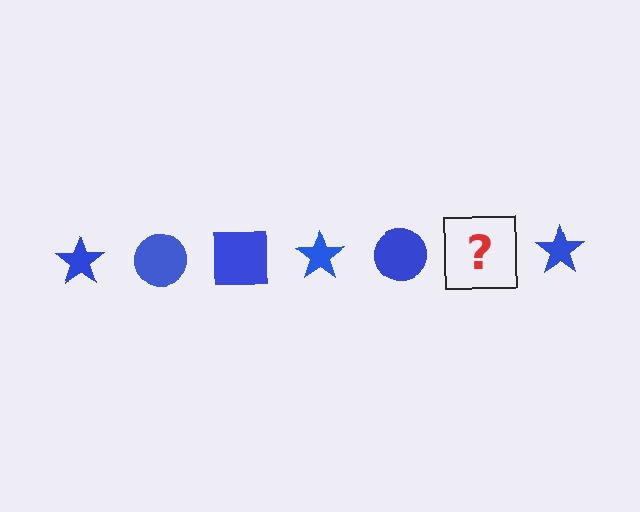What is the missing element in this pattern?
The missing element is a blue square.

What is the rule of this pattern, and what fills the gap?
The rule is that the pattern cycles through star, circle, square shapes in blue. The gap should be filled with a blue square.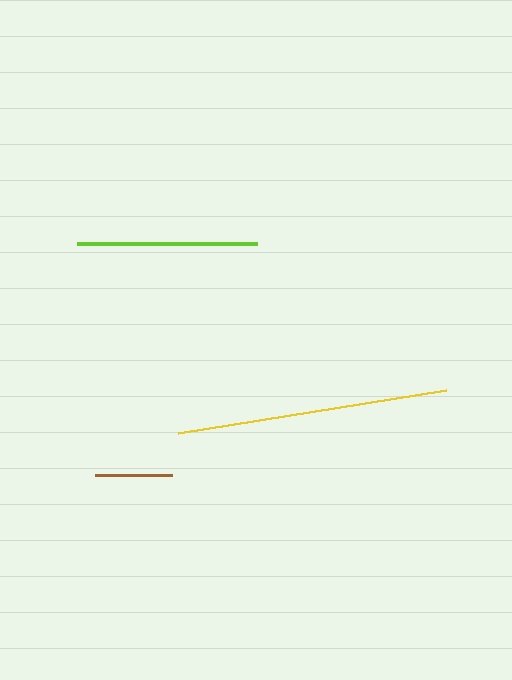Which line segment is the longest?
The yellow line is the longest at approximately 271 pixels.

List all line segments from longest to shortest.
From longest to shortest: yellow, lime, brown.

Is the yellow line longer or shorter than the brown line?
The yellow line is longer than the brown line.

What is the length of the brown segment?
The brown segment is approximately 77 pixels long.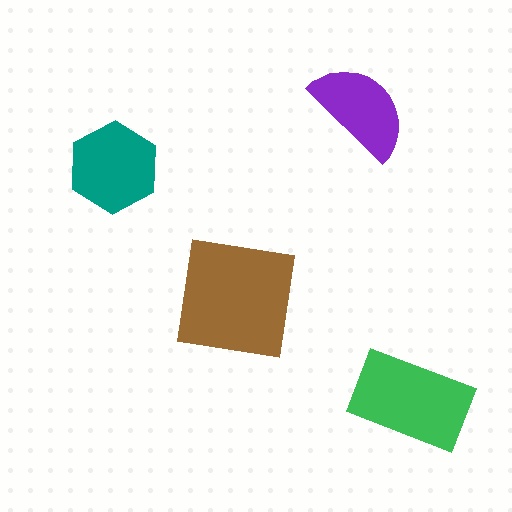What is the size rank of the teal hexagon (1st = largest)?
3rd.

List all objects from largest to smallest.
The brown square, the green rectangle, the teal hexagon, the purple semicircle.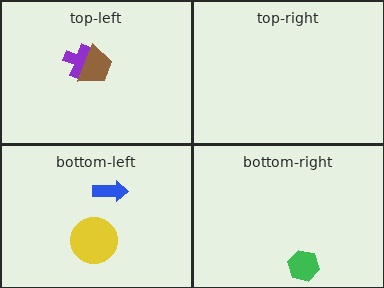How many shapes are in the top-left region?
2.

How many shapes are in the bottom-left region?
2.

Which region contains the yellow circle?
The bottom-left region.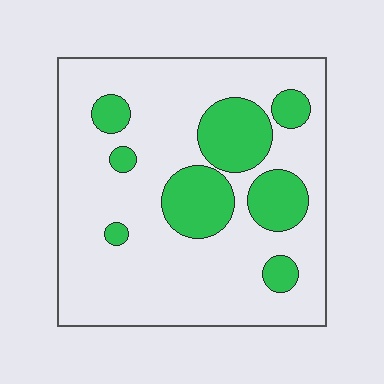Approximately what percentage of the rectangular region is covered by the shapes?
Approximately 25%.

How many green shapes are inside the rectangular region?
8.